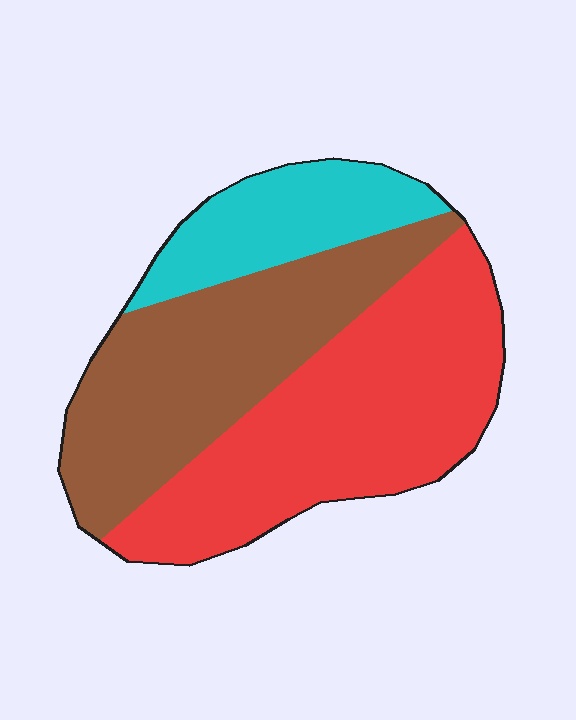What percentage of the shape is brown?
Brown takes up about three eighths (3/8) of the shape.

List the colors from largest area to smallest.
From largest to smallest: red, brown, cyan.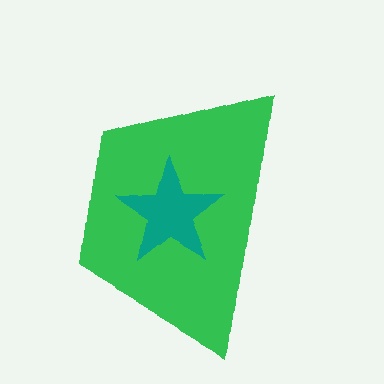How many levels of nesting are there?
2.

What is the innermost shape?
The teal star.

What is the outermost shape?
The green trapezoid.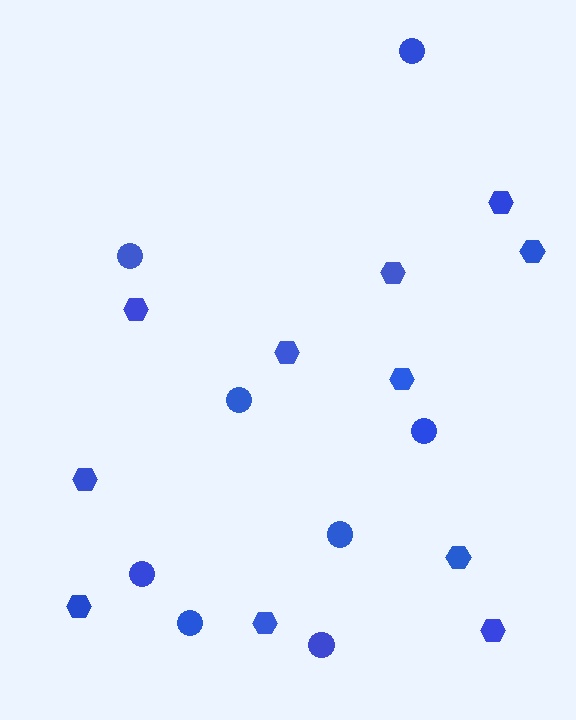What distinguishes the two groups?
There are 2 groups: one group of hexagons (11) and one group of circles (8).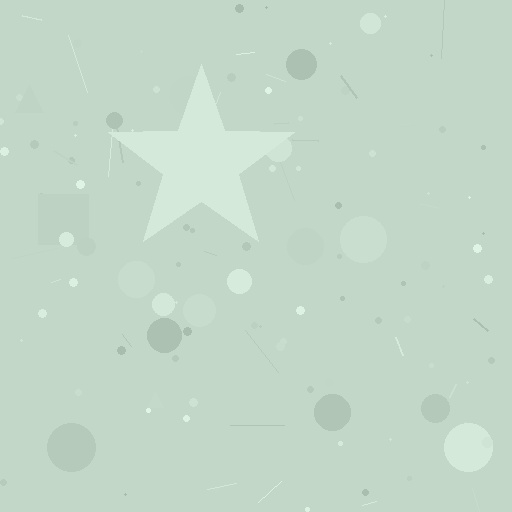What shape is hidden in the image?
A star is hidden in the image.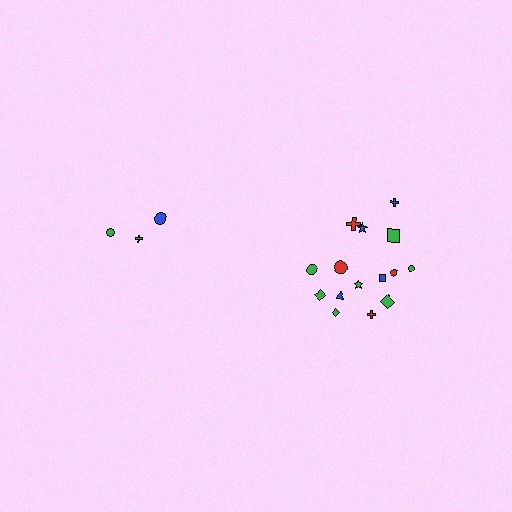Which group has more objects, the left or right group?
The right group.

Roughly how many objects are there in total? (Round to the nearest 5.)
Roughly 20 objects in total.